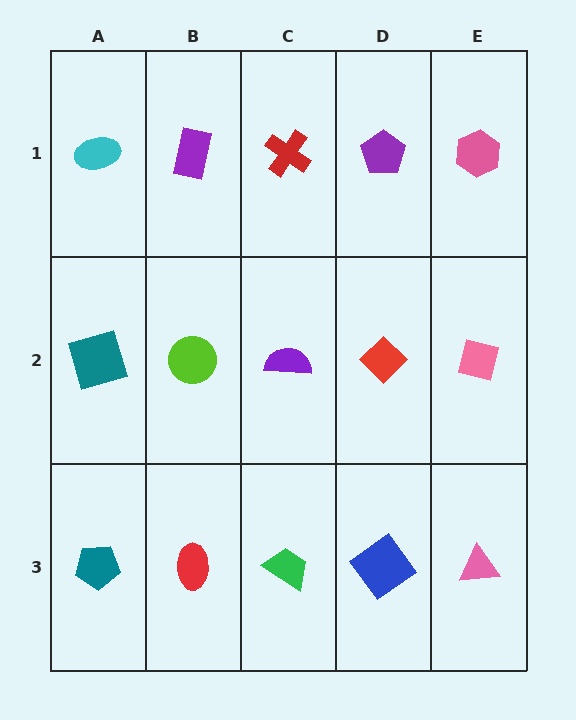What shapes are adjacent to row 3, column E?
A pink square (row 2, column E), a blue diamond (row 3, column D).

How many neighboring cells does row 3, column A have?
2.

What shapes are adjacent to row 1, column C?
A purple semicircle (row 2, column C), a purple rectangle (row 1, column B), a purple pentagon (row 1, column D).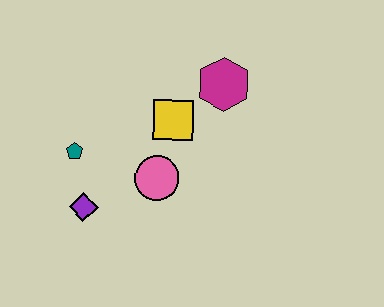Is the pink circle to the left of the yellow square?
Yes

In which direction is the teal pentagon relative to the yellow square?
The teal pentagon is to the left of the yellow square.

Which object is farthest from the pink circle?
The magenta hexagon is farthest from the pink circle.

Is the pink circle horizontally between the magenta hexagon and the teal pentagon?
Yes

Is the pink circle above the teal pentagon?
No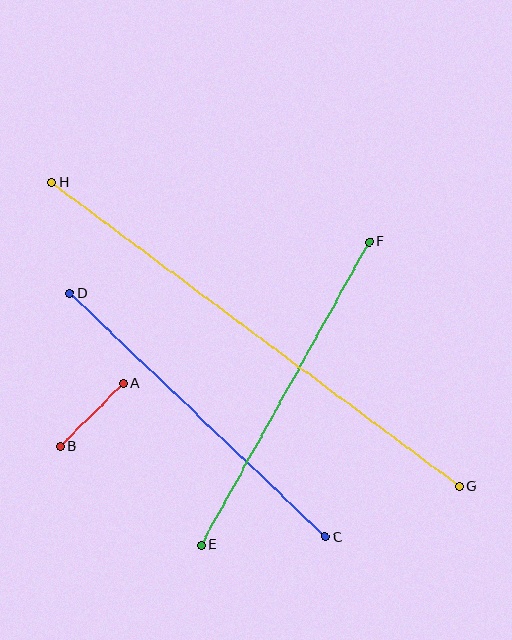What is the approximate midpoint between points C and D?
The midpoint is at approximately (198, 415) pixels.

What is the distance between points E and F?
The distance is approximately 347 pixels.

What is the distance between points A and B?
The distance is approximately 89 pixels.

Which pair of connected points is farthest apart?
Points G and H are farthest apart.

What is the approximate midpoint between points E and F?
The midpoint is at approximately (285, 393) pixels.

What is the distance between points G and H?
The distance is approximately 509 pixels.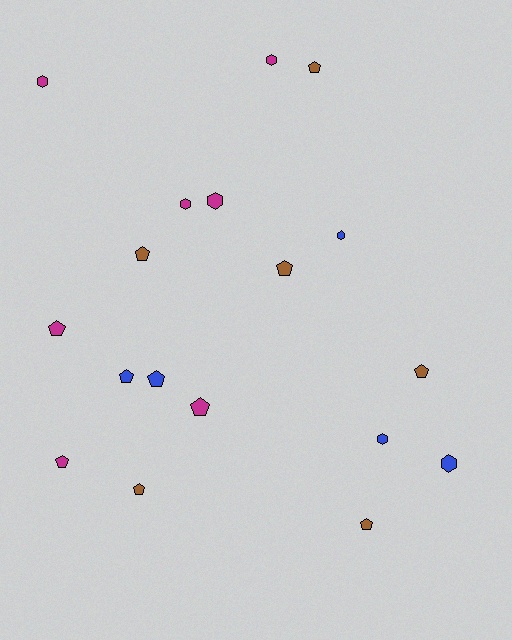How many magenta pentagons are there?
There are 3 magenta pentagons.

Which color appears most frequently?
Magenta, with 7 objects.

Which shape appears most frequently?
Pentagon, with 11 objects.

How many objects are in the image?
There are 18 objects.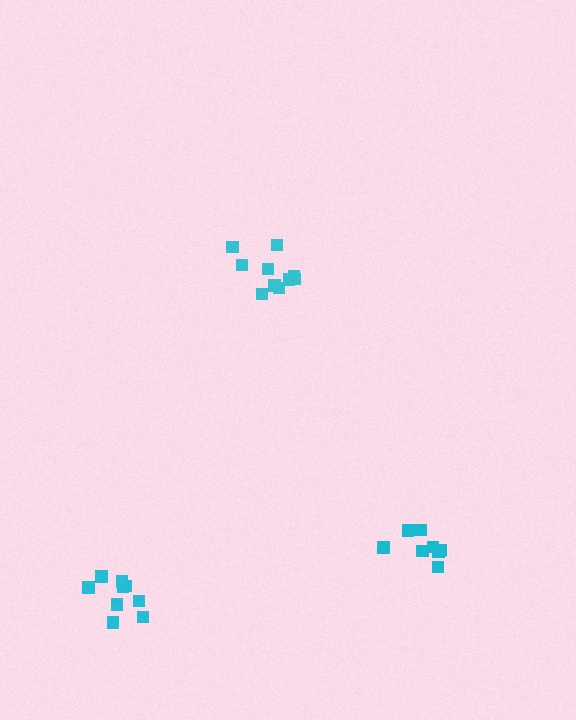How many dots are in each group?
Group 1: 11 dots, Group 2: 9 dots, Group 3: 9 dots (29 total).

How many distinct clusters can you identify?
There are 3 distinct clusters.